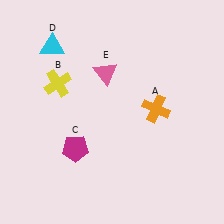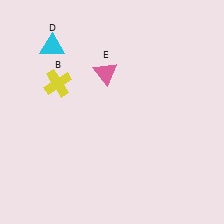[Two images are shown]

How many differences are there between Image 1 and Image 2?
There are 2 differences between the two images.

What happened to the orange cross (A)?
The orange cross (A) was removed in Image 2. It was in the top-right area of Image 1.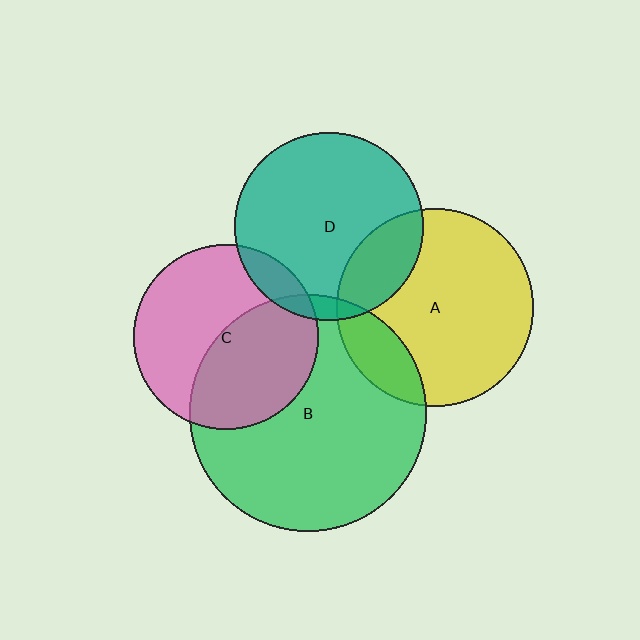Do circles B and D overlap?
Yes.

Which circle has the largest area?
Circle B (green).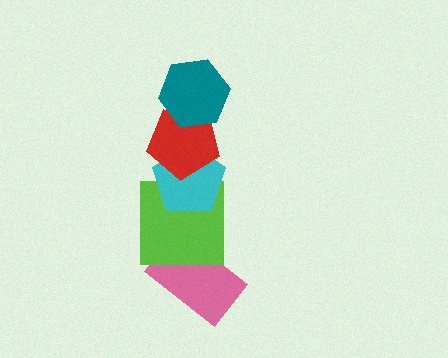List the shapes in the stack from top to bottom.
From top to bottom: the teal hexagon, the red pentagon, the cyan pentagon, the lime square, the pink rectangle.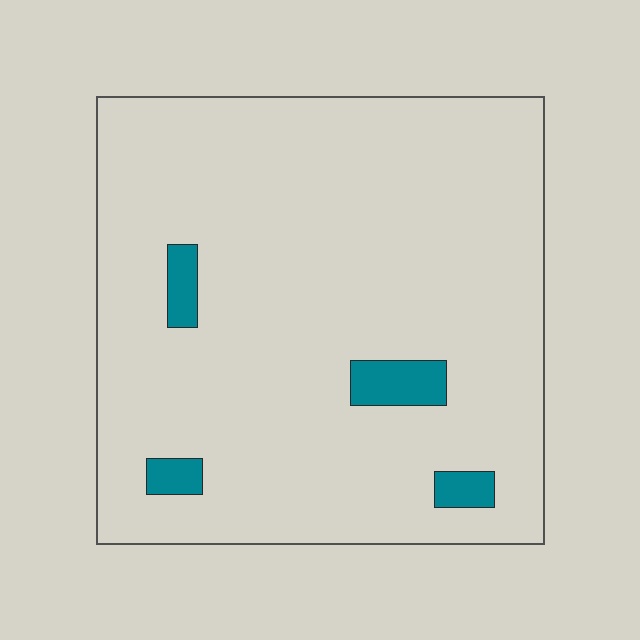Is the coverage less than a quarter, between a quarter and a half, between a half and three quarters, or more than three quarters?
Less than a quarter.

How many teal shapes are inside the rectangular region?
4.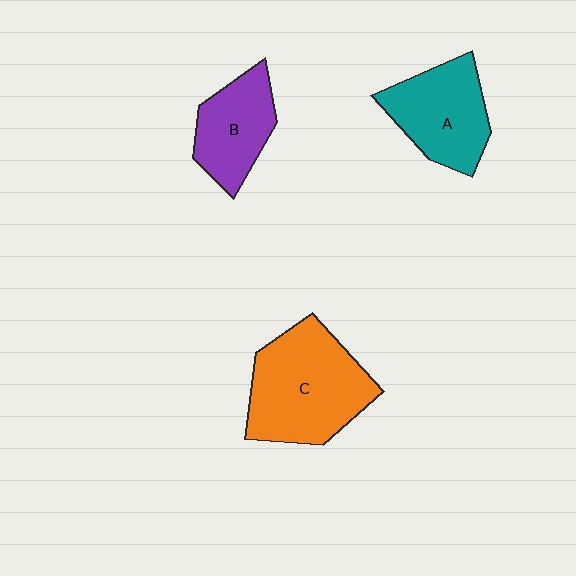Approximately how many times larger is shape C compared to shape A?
Approximately 1.4 times.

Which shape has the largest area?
Shape C (orange).